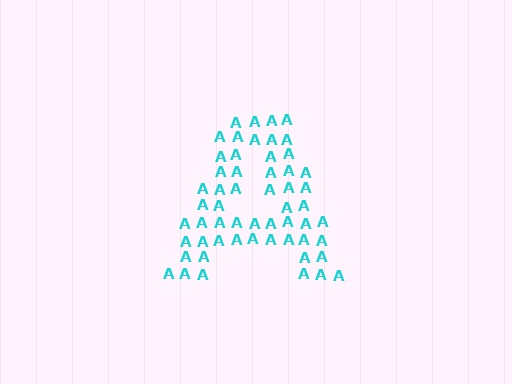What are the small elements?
The small elements are letter A's.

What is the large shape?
The large shape is the letter A.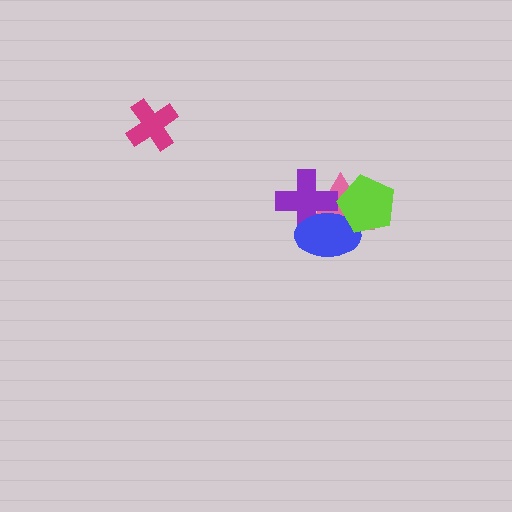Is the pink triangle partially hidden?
Yes, it is partially covered by another shape.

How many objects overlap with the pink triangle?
3 objects overlap with the pink triangle.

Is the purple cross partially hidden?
Yes, it is partially covered by another shape.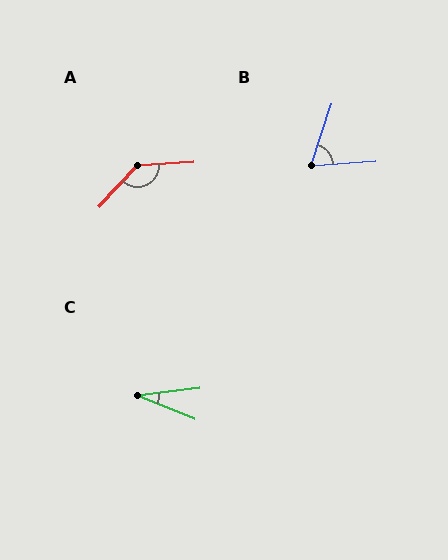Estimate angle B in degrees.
Approximately 68 degrees.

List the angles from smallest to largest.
C (29°), B (68°), A (137°).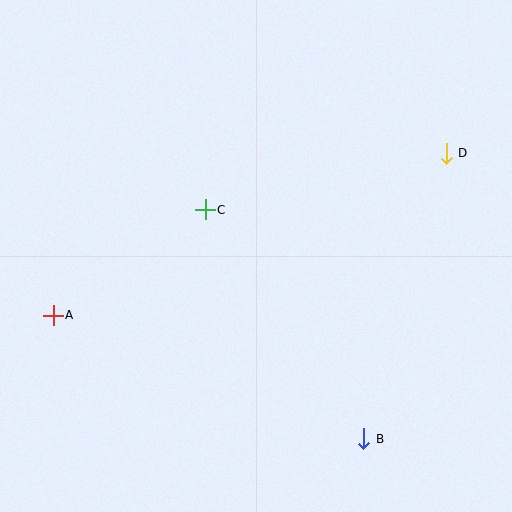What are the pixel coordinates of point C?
Point C is at (205, 210).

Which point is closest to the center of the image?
Point C at (205, 210) is closest to the center.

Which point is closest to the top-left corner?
Point C is closest to the top-left corner.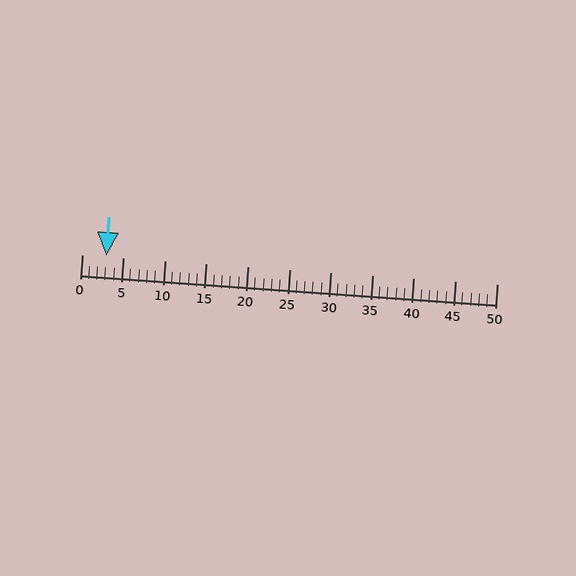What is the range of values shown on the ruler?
The ruler shows values from 0 to 50.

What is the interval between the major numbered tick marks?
The major tick marks are spaced 5 units apart.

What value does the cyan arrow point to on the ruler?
The cyan arrow points to approximately 3.